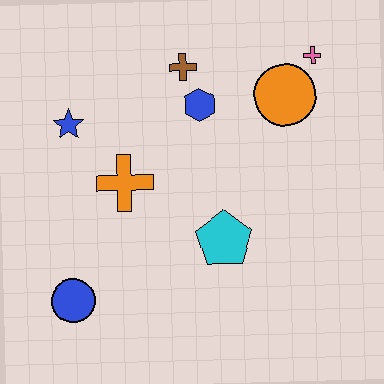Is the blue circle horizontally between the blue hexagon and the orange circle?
No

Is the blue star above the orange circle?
No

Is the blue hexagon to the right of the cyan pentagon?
No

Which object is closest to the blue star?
The orange cross is closest to the blue star.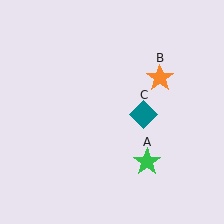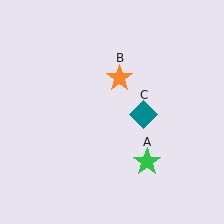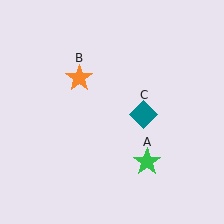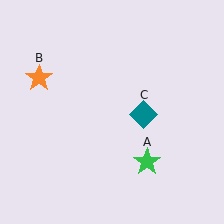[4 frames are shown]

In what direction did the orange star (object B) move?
The orange star (object B) moved left.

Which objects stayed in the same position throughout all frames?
Green star (object A) and teal diamond (object C) remained stationary.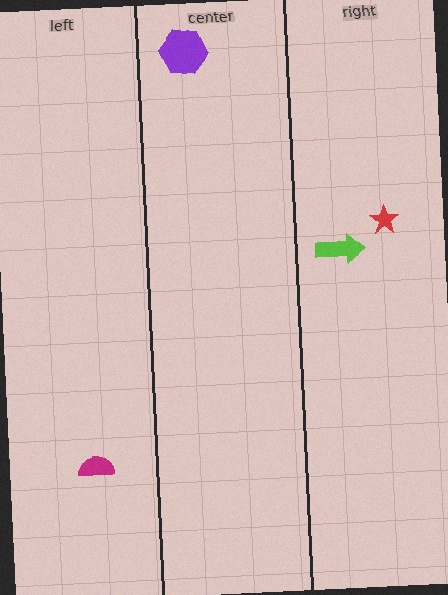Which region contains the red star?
The right region.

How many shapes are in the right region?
2.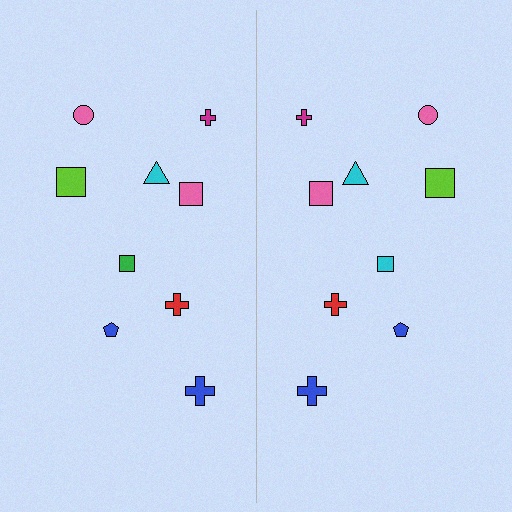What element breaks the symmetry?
The cyan square on the right side breaks the symmetry — its mirror counterpart is green.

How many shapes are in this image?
There are 18 shapes in this image.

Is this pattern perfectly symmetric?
No, the pattern is not perfectly symmetric. The cyan square on the right side breaks the symmetry — its mirror counterpart is green.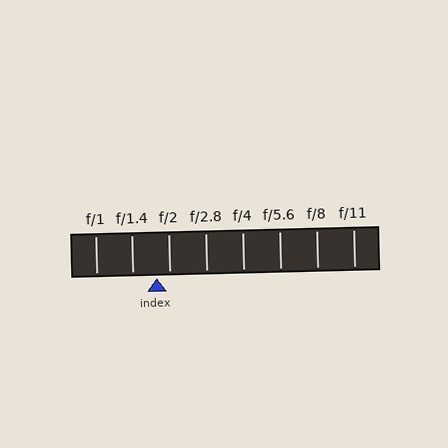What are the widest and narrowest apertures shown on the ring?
The widest aperture shown is f/1 and the narrowest is f/11.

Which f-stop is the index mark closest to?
The index mark is closest to f/2.